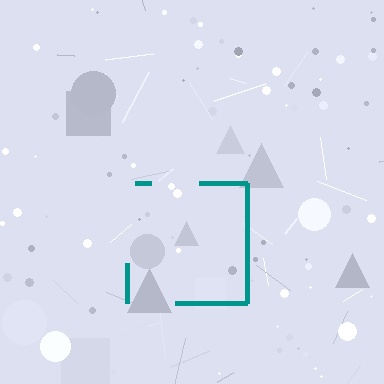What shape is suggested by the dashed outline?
The dashed outline suggests a square.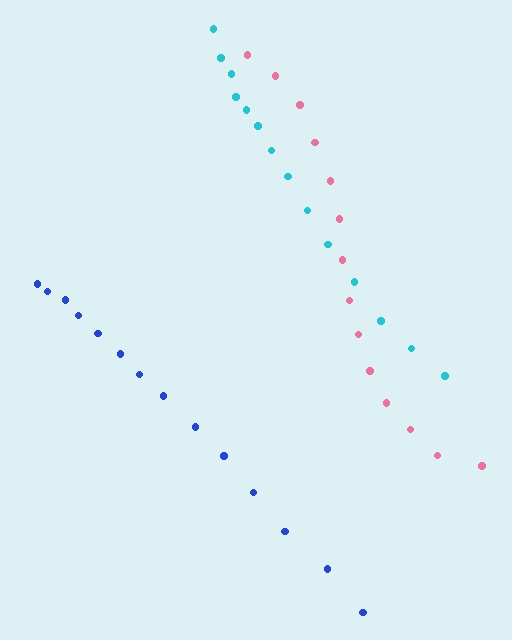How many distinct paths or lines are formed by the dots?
There are 3 distinct paths.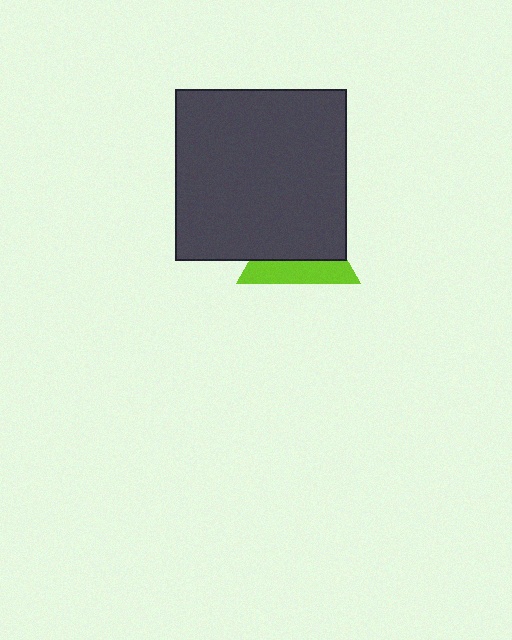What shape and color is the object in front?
The object in front is a dark gray square.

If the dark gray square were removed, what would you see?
You would see the complete lime triangle.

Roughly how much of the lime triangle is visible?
A small part of it is visible (roughly 36%).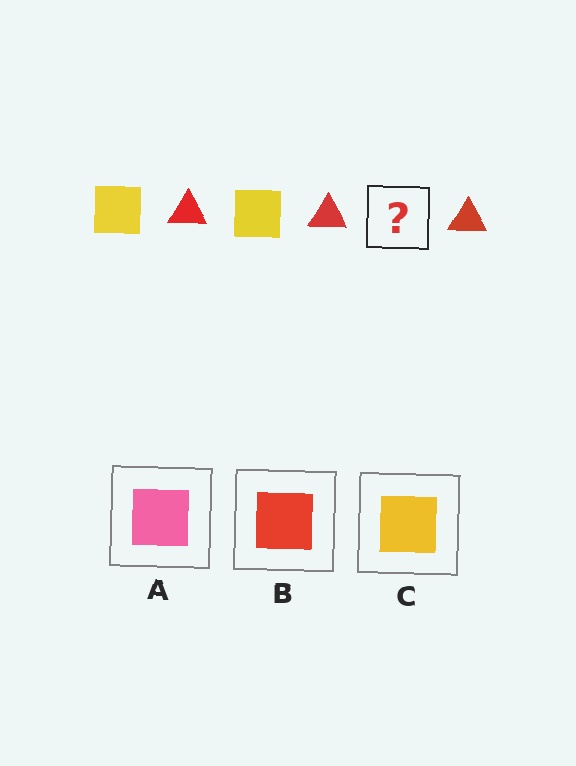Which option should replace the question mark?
Option C.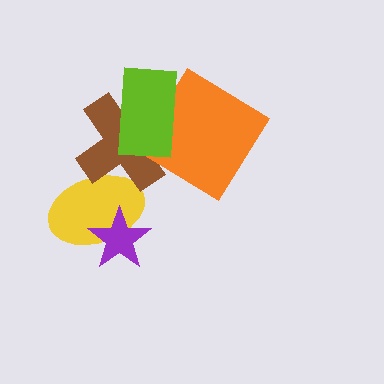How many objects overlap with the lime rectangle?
2 objects overlap with the lime rectangle.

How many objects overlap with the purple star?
1 object overlaps with the purple star.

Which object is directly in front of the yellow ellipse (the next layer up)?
The brown cross is directly in front of the yellow ellipse.